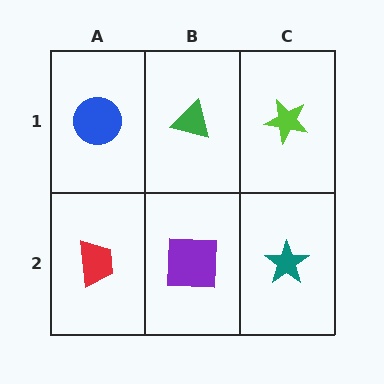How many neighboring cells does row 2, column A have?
2.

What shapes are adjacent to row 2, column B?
A green triangle (row 1, column B), a red trapezoid (row 2, column A), a teal star (row 2, column C).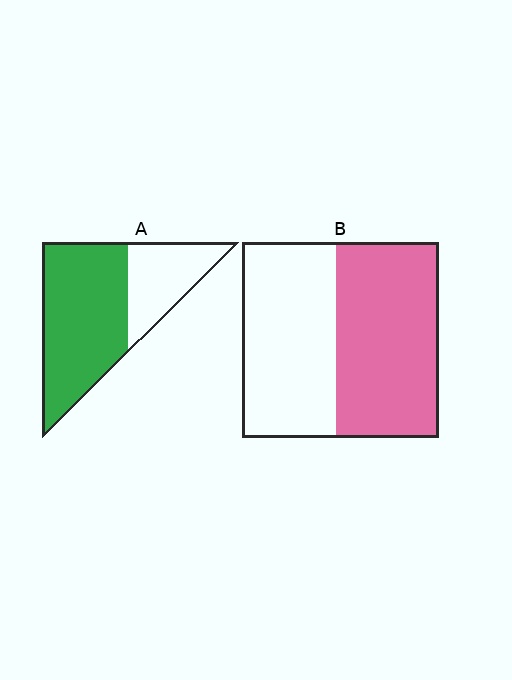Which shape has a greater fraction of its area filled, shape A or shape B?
Shape A.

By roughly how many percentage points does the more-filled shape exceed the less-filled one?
By roughly 15 percentage points (A over B).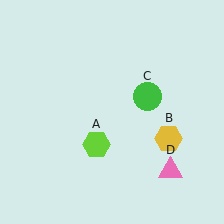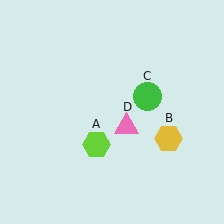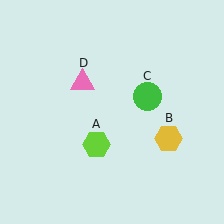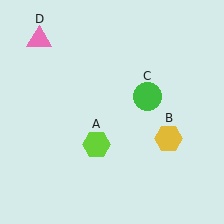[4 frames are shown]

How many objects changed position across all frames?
1 object changed position: pink triangle (object D).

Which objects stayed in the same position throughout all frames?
Lime hexagon (object A) and yellow hexagon (object B) and green circle (object C) remained stationary.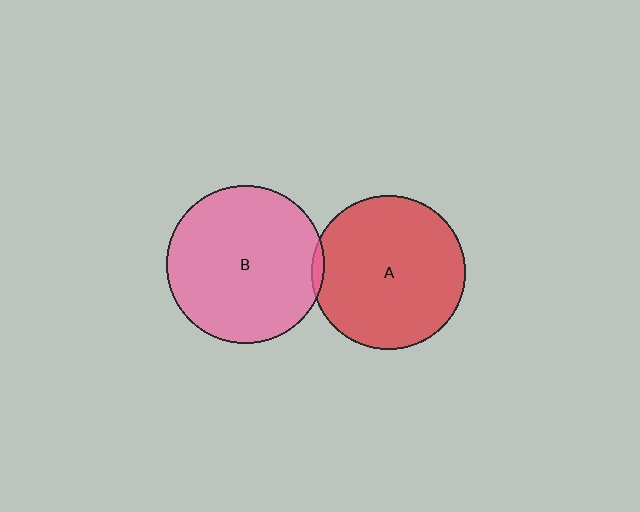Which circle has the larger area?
Circle B (pink).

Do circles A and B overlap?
Yes.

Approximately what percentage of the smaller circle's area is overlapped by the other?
Approximately 5%.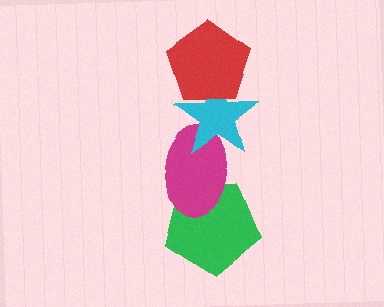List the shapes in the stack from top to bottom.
From top to bottom: the red pentagon, the cyan star, the magenta ellipse, the green pentagon.